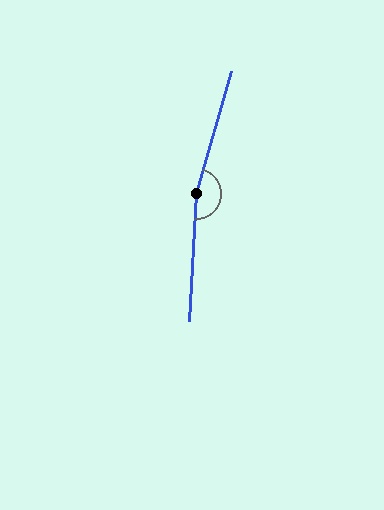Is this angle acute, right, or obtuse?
It is obtuse.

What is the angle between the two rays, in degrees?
Approximately 167 degrees.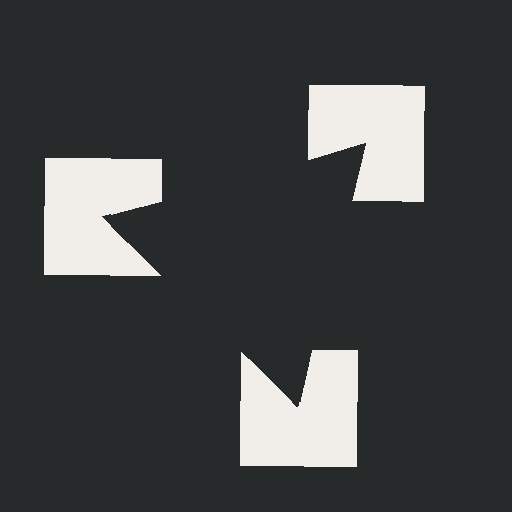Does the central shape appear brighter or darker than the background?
It typically appears slightly darker than the background, even though no actual brightness change is drawn.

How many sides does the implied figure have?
3 sides.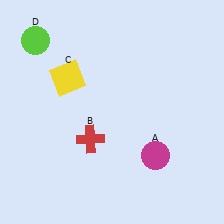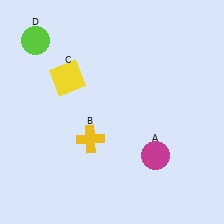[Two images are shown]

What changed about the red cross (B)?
In Image 1, B is red. In Image 2, it changed to yellow.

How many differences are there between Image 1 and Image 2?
There is 1 difference between the two images.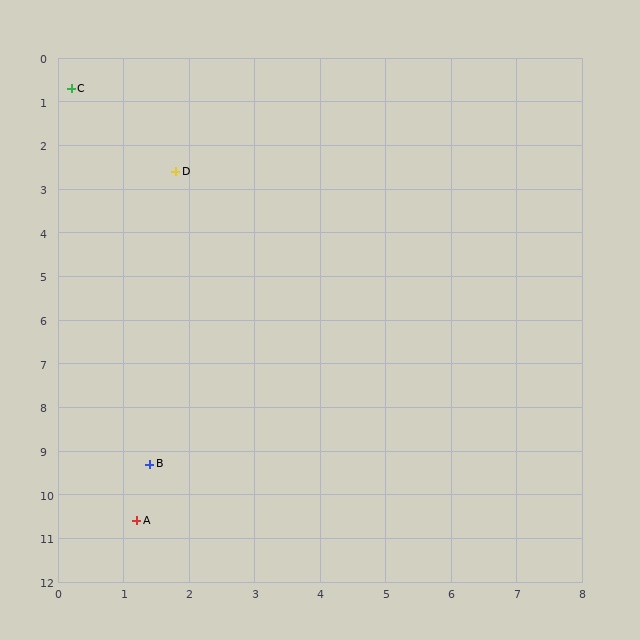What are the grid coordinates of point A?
Point A is at approximately (1.2, 10.6).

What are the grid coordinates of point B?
Point B is at approximately (1.4, 9.3).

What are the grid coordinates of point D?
Point D is at approximately (1.8, 2.6).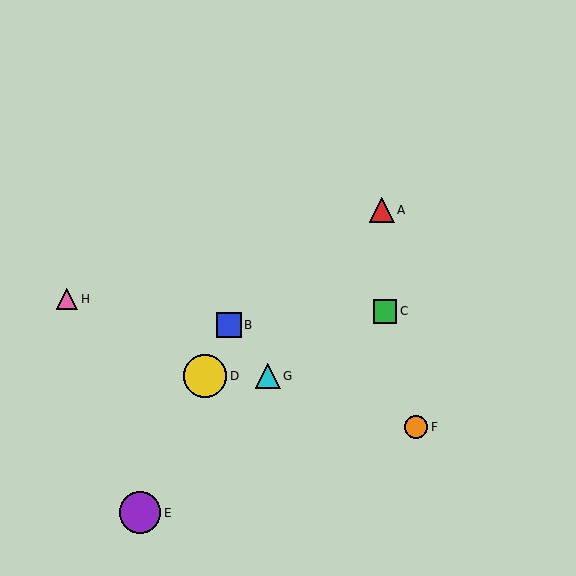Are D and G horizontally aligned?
Yes, both are at y≈376.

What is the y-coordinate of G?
Object G is at y≈376.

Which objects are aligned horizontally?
Objects D, G are aligned horizontally.